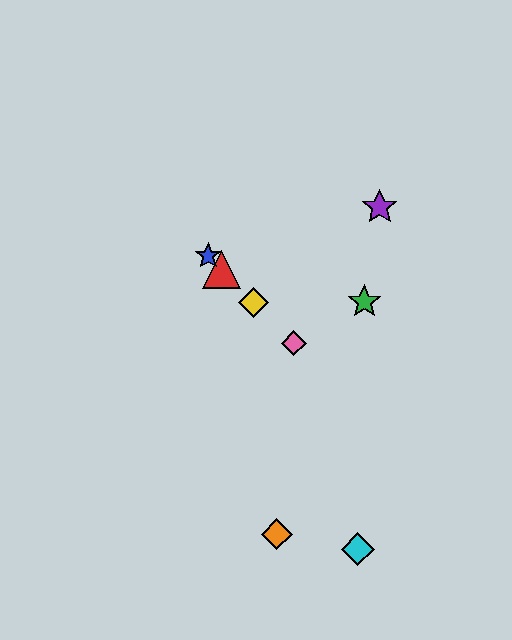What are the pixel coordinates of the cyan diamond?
The cyan diamond is at (358, 549).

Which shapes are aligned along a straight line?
The red triangle, the blue star, the yellow diamond, the pink diamond are aligned along a straight line.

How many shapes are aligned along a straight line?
4 shapes (the red triangle, the blue star, the yellow diamond, the pink diamond) are aligned along a straight line.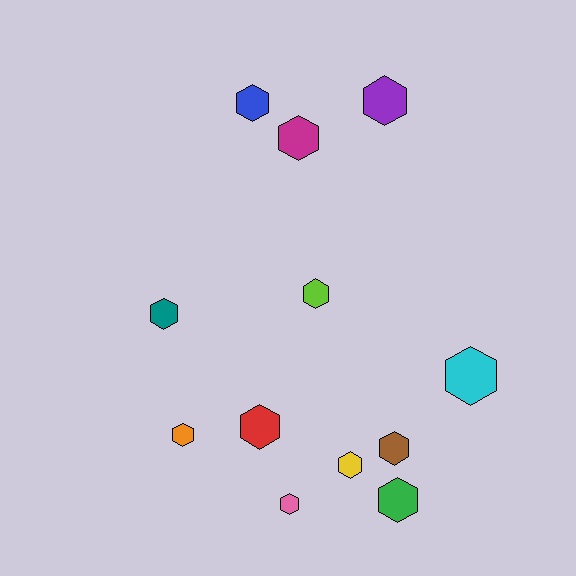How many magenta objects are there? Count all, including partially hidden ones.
There is 1 magenta object.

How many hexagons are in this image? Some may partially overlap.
There are 12 hexagons.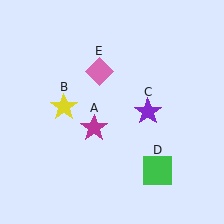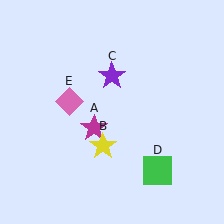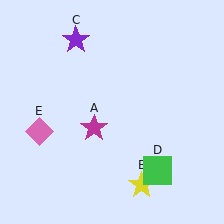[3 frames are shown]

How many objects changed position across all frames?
3 objects changed position: yellow star (object B), purple star (object C), pink diamond (object E).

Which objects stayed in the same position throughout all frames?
Magenta star (object A) and green square (object D) remained stationary.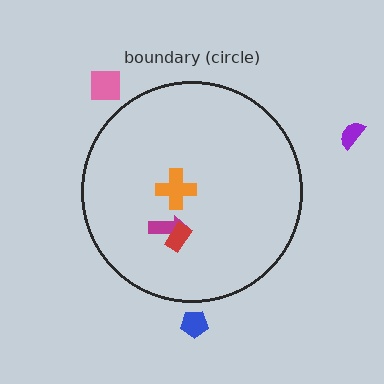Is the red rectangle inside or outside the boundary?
Inside.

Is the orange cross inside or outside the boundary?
Inside.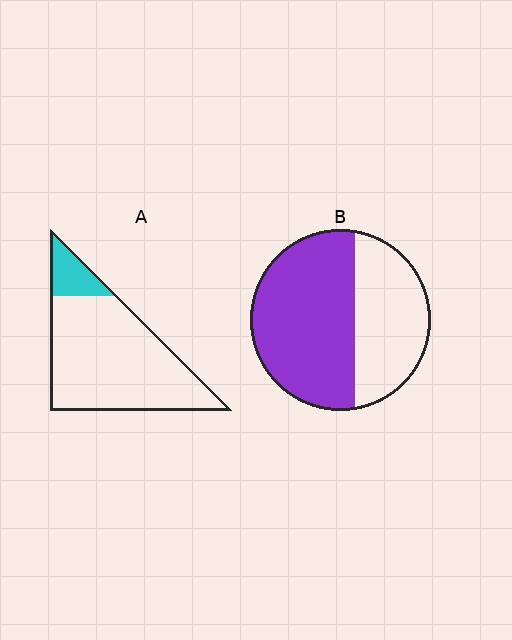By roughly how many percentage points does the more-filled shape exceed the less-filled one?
By roughly 45 percentage points (B over A).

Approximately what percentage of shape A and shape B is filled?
A is approximately 15% and B is approximately 60%.